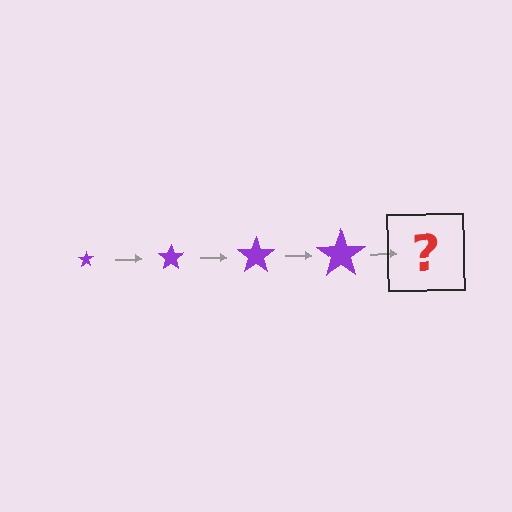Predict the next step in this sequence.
The next step is a purple star, larger than the previous one.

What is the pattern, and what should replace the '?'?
The pattern is that the star gets progressively larger each step. The '?' should be a purple star, larger than the previous one.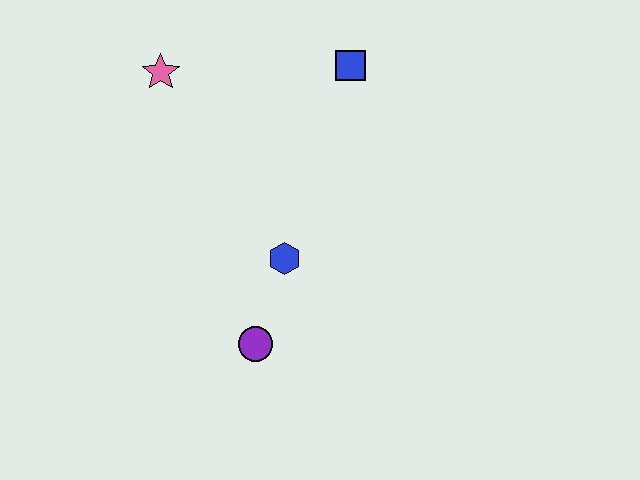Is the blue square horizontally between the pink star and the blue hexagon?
No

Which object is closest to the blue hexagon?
The purple circle is closest to the blue hexagon.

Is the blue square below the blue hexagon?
No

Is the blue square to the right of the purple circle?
Yes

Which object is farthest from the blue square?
The purple circle is farthest from the blue square.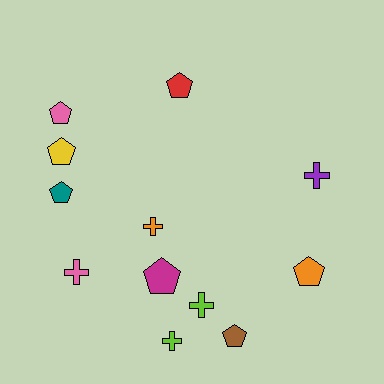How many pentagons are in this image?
There are 7 pentagons.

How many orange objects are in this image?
There are 2 orange objects.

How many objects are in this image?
There are 12 objects.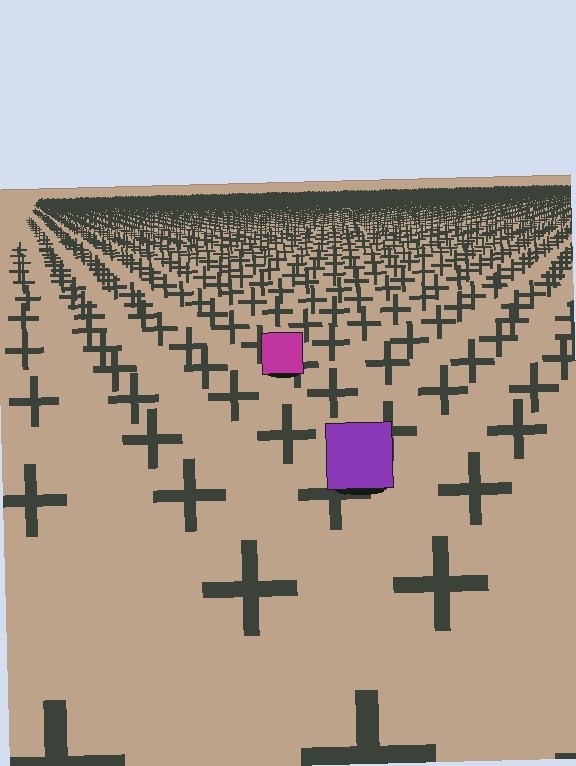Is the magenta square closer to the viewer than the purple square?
No. The purple square is closer — you can tell from the texture gradient: the ground texture is coarser near it.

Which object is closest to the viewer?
The purple square is closest. The texture marks near it are larger and more spread out.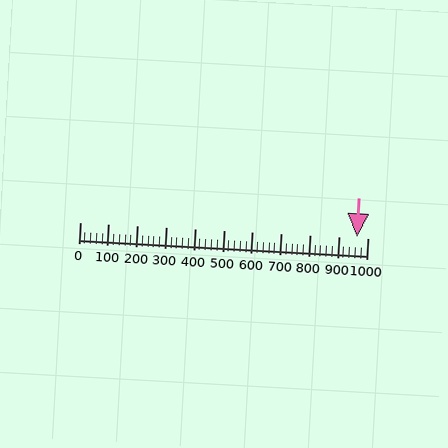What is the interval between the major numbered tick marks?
The major tick marks are spaced 100 units apart.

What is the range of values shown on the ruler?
The ruler shows values from 0 to 1000.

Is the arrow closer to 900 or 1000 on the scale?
The arrow is closer to 1000.